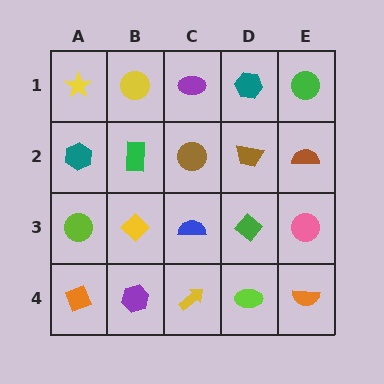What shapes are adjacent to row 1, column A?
A teal hexagon (row 2, column A), a yellow circle (row 1, column B).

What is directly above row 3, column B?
A green rectangle.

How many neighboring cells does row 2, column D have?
4.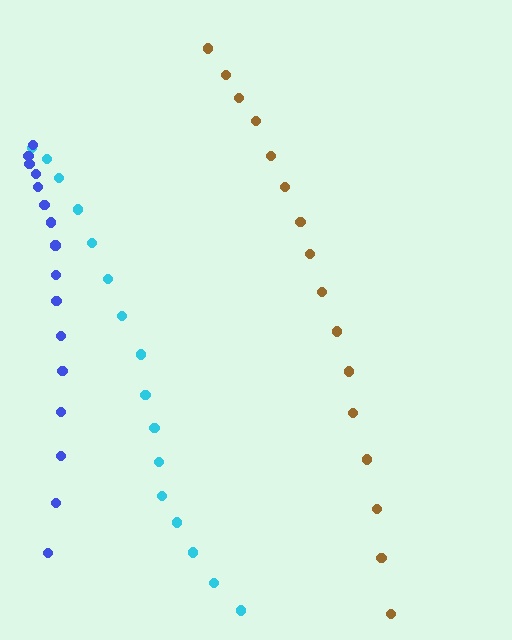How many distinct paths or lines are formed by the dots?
There are 3 distinct paths.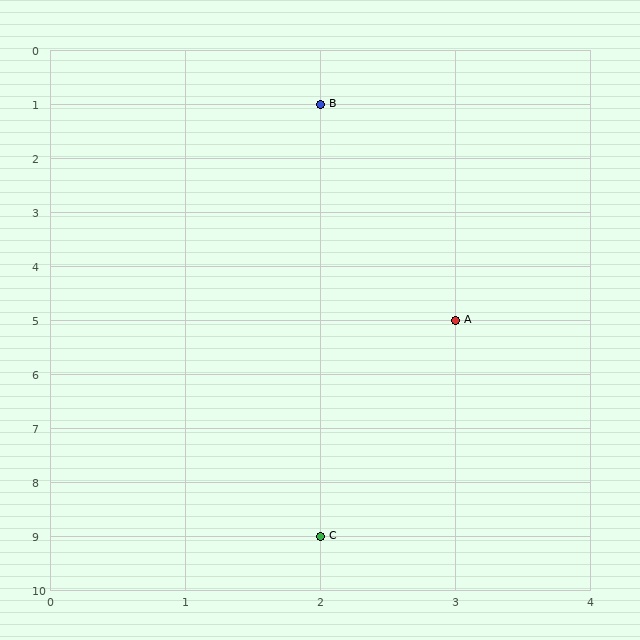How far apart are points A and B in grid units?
Points A and B are 1 column and 4 rows apart (about 4.1 grid units diagonally).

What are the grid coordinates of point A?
Point A is at grid coordinates (3, 5).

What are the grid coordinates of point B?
Point B is at grid coordinates (2, 1).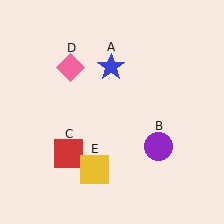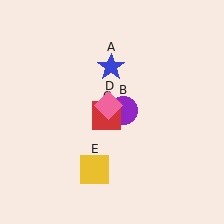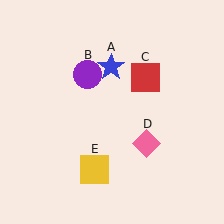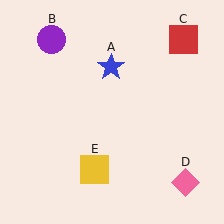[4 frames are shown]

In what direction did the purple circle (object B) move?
The purple circle (object B) moved up and to the left.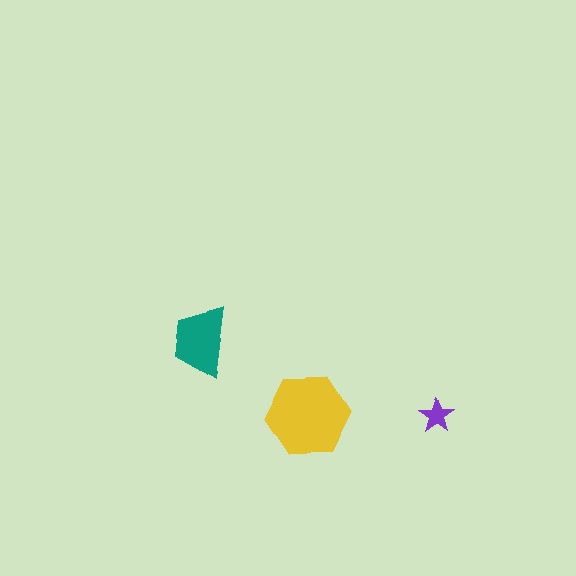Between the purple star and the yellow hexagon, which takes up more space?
The yellow hexagon.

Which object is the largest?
The yellow hexagon.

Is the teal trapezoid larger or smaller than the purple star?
Larger.